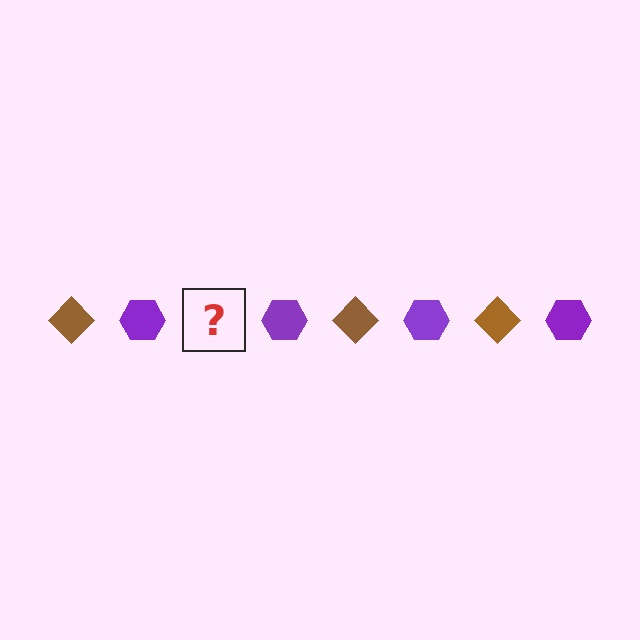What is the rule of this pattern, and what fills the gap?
The rule is that the pattern alternates between brown diamond and purple hexagon. The gap should be filled with a brown diamond.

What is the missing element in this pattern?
The missing element is a brown diamond.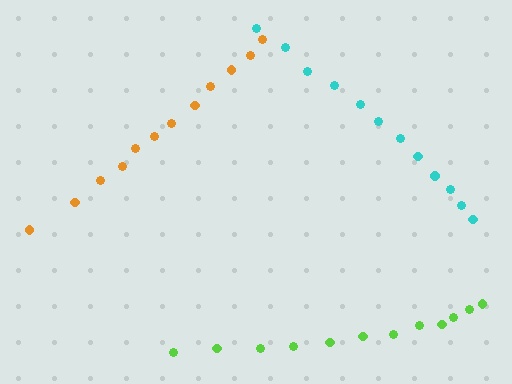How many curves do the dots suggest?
There are 3 distinct paths.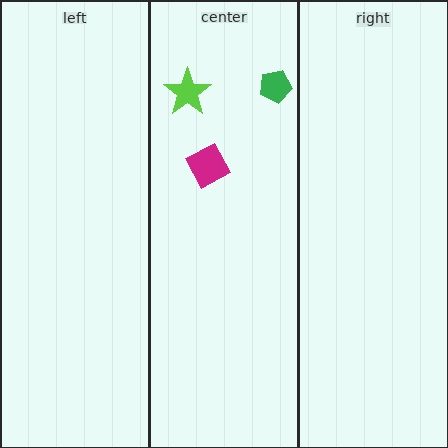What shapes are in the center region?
The lime star, the green pentagon, the magenta square.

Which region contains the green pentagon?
The center region.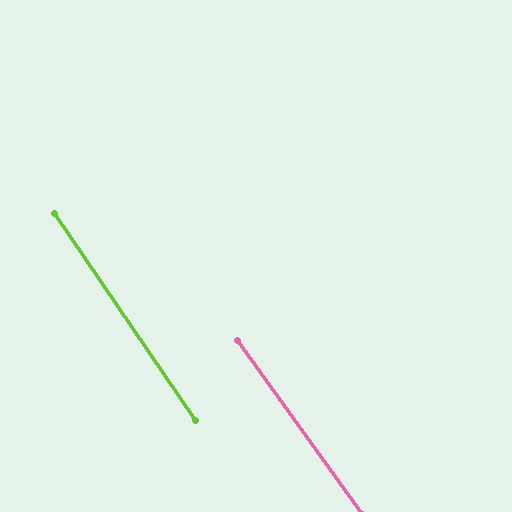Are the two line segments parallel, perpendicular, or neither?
Parallel — their directions differ by only 1.5°.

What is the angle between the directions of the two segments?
Approximately 1 degree.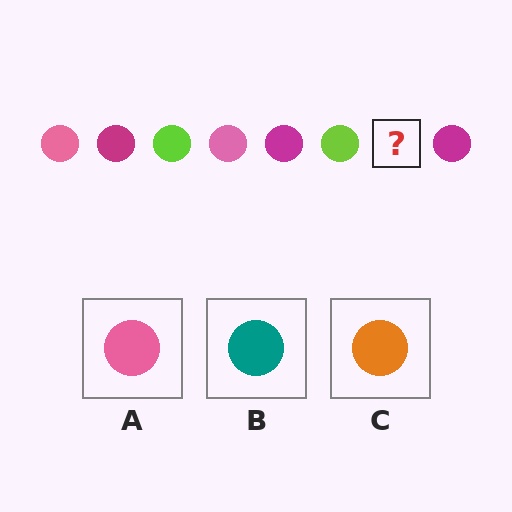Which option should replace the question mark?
Option A.